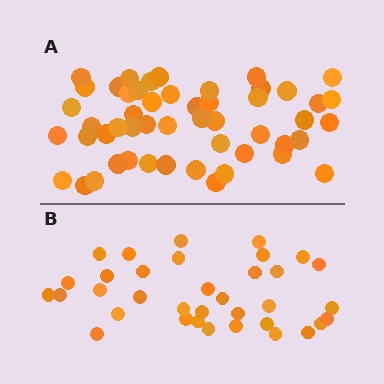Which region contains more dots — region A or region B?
Region A (the top region) has more dots.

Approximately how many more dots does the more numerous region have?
Region A has approximately 15 more dots than region B.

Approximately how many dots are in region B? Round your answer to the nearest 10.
About 40 dots. (The exact count is 35, which rounds to 40.)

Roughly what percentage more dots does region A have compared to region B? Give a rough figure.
About 45% more.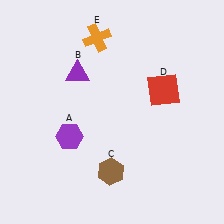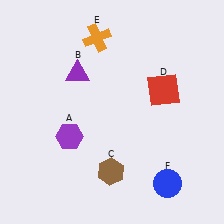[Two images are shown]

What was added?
A blue circle (F) was added in Image 2.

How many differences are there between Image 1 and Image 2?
There is 1 difference between the two images.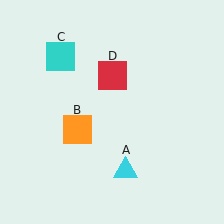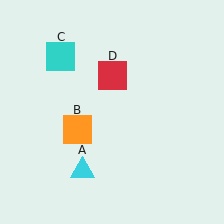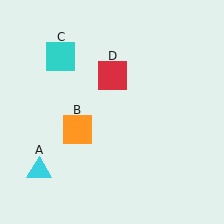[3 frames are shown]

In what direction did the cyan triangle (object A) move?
The cyan triangle (object A) moved left.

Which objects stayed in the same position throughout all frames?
Orange square (object B) and cyan square (object C) and red square (object D) remained stationary.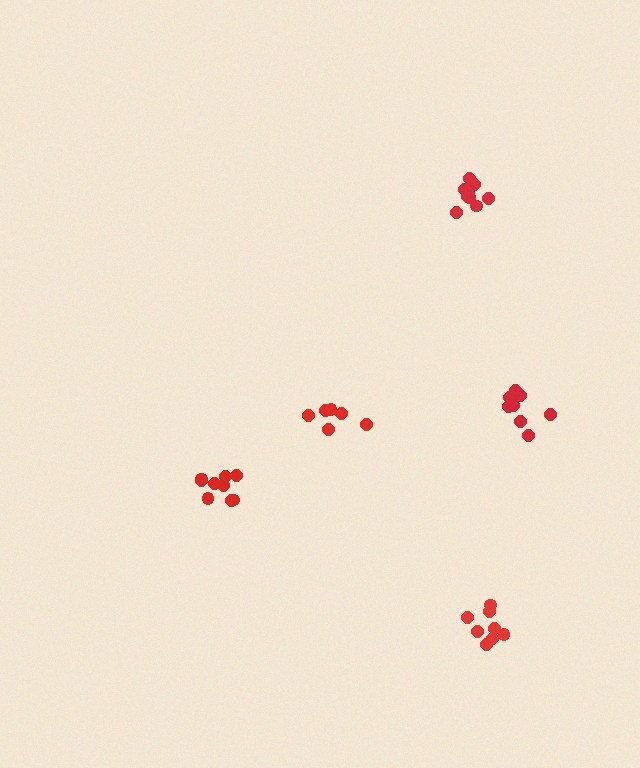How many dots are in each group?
Group 1: 6 dots, Group 2: 8 dots, Group 3: 11 dots, Group 4: 10 dots, Group 5: 8 dots (43 total).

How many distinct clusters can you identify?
There are 5 distinct clusters.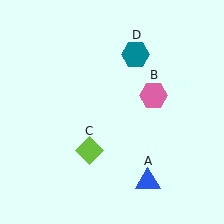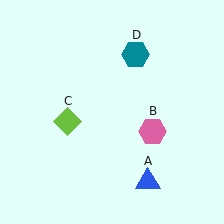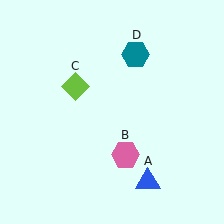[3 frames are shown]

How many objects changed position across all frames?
2 objects changed position: pink hexagon (object B), lime diamond (object C).